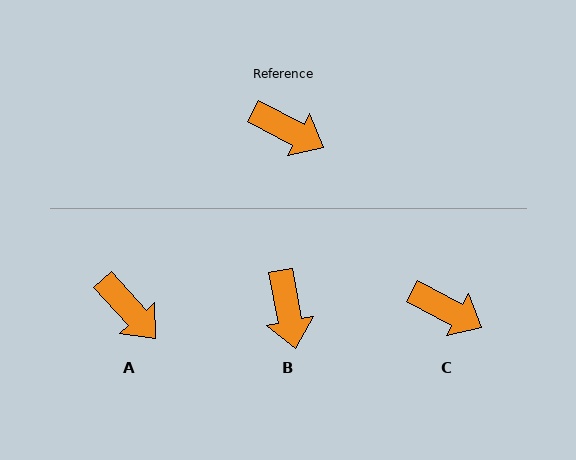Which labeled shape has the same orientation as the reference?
C.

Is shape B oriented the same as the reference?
No, it is off by about 51 degrees.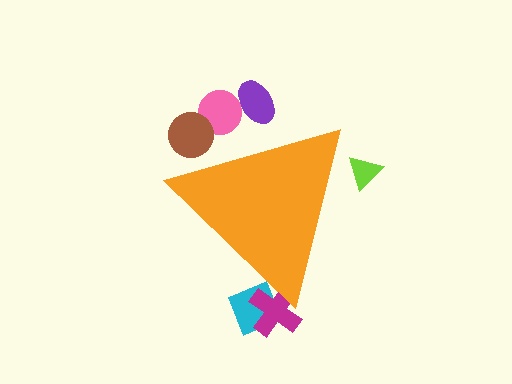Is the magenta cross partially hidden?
Yes, the magenta cross is partially hidden behind the orange triangle.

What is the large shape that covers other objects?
An orange triangle.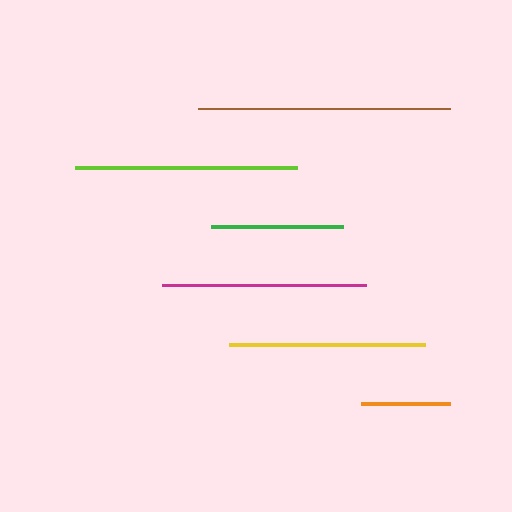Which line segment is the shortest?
The orange line is the shortest at approximately 89 pixels.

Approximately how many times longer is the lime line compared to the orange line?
The lime line is approximately 2.5 times the length of the orange line.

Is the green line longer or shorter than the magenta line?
The magenta line is longer than the green line.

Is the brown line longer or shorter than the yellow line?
The brown line is longer than the yellow line.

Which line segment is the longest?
The brown line is the longest at approximately 252 pixels.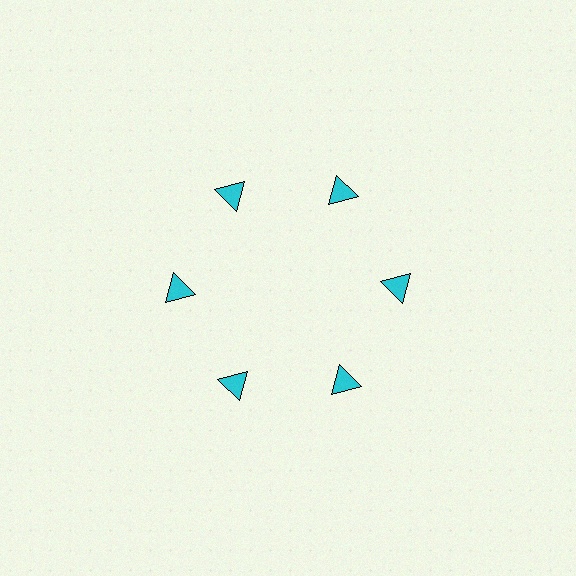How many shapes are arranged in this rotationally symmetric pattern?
There are 6 shapes, arranged in 6 groups of 1.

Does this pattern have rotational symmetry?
Yes, this pattern has 6-fold rotational symmetry. It looks the same after rotating 60 degrees around the center.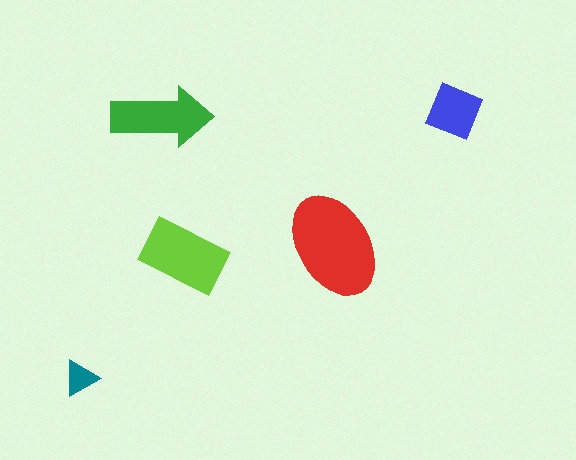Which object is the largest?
The red ellipse.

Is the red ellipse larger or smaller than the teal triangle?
Larger.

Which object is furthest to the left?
The teal triangle is leftmost.